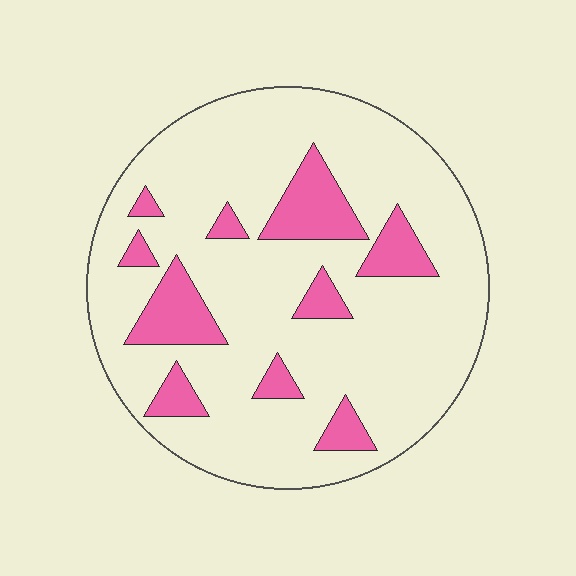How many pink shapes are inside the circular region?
10.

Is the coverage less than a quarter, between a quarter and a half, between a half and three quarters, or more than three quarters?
Less than a quarter.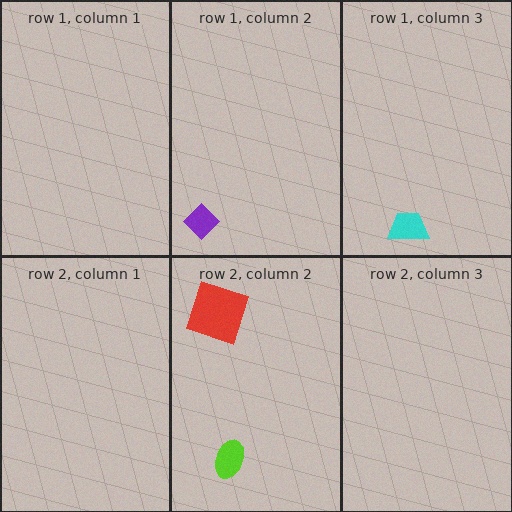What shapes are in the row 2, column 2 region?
The lime ellipse, the red square.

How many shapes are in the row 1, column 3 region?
1.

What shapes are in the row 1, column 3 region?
The cyan trapezoid.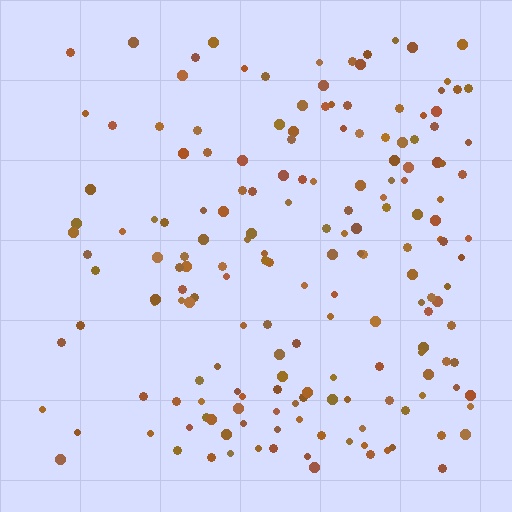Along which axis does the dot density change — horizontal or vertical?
Horizontal.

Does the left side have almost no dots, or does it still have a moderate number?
Still a moderate number, just noticeably fewer than the right.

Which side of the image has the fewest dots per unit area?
The left.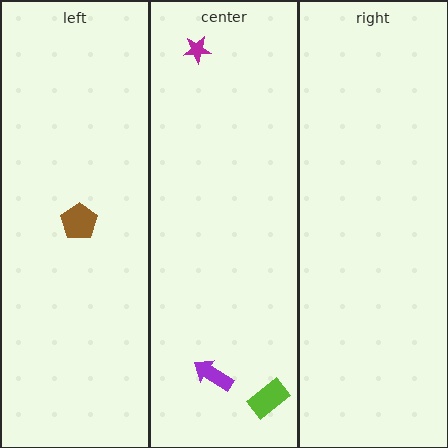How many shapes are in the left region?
1.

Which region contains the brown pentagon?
The left region.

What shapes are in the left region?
The brown pentagon.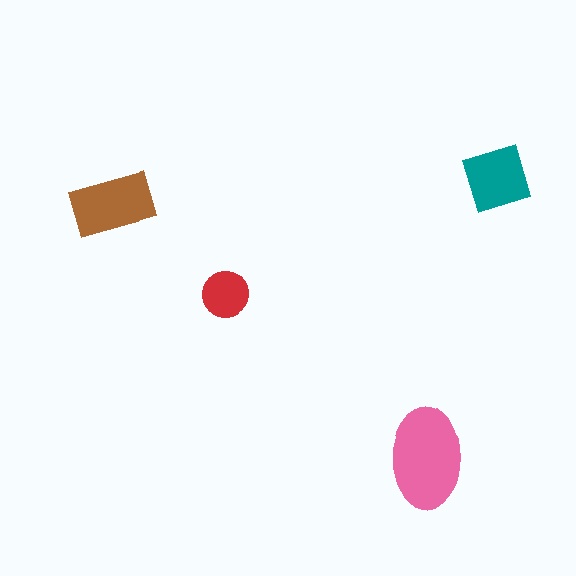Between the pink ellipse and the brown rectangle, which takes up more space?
The pink ellipse.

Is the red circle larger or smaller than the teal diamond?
Smaller.